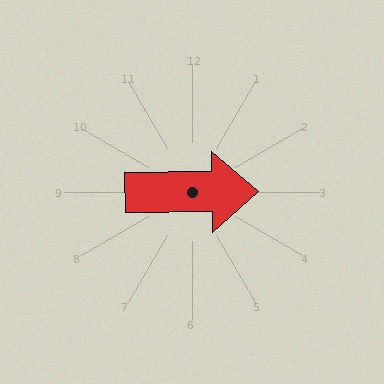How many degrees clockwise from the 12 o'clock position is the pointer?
Approximately 90 degrees.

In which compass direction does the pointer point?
East.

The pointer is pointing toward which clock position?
Roughly 3 o'clock.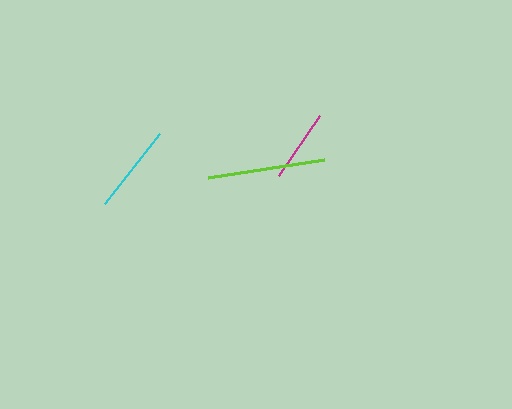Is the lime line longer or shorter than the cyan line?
The lime line is longer than the cyan line.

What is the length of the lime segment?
The lime segment is approximately 117 pixels long.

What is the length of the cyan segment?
The cyan segment is approximately 89 pixels long.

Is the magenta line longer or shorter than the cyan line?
The cyan line is longer than the magenta line.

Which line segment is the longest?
The lime line is the longest at approximately 117 pixels.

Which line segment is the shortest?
The magenta line is the shortest at approximately 73 pixels.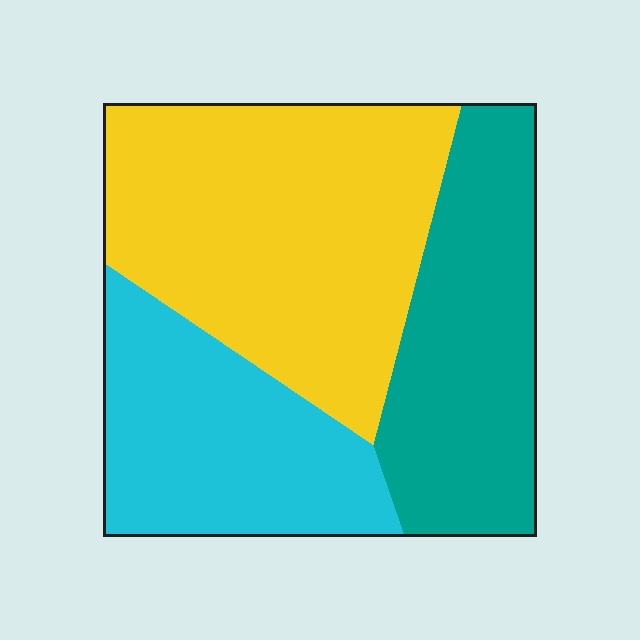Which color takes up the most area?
Yellow, at roughly 45%.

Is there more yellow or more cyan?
Yellow.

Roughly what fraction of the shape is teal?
Teal covers 29% of the shape.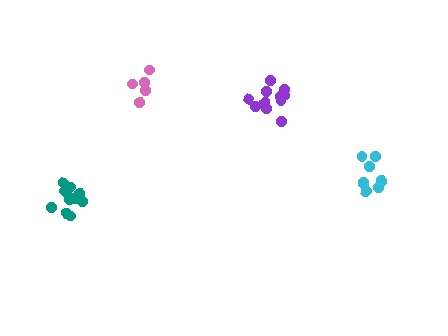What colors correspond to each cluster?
The clusters are colored: teal, pink, cyan, purple.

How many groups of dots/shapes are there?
There are 4 groups.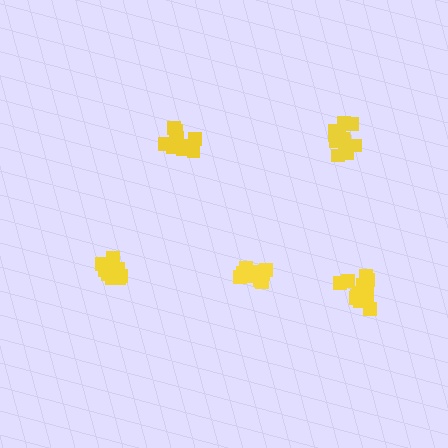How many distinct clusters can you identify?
There are 5 distinct clusters.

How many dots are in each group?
Group 1: 10 dots, Group 2: 14 dots, Group 3: 10 dots, Group 4: 10 dots, Group 5: 12 dots (56 total).